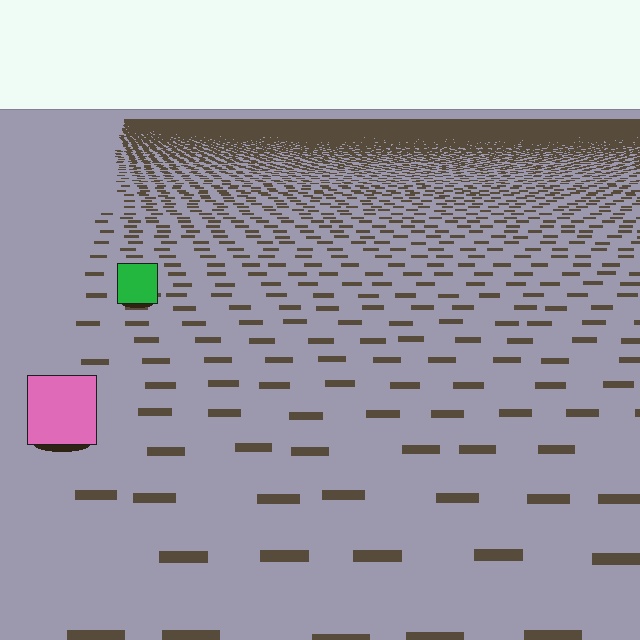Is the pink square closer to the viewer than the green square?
Yes. The pink square is closer — you can tell from the texture gradient: the ground texture is coarser near it.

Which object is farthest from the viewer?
The green square is farthest from the viewer. It appears smaller and the ground texture around it is denser.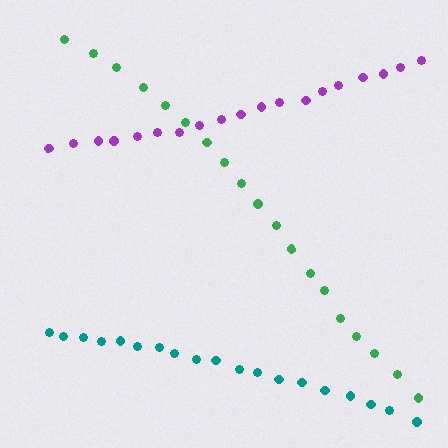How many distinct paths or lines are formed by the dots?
There are 3 distinct paths.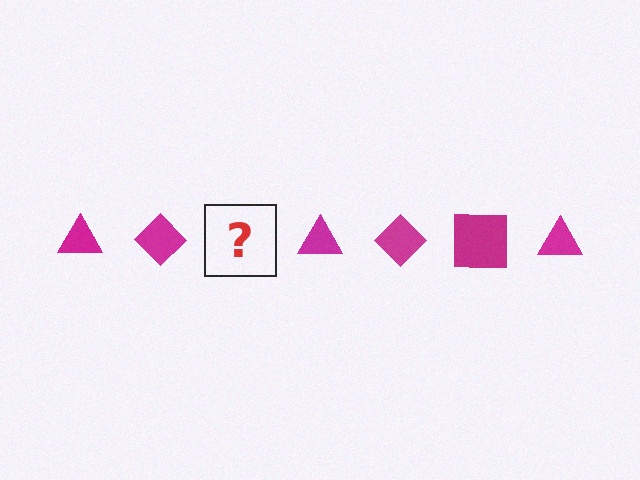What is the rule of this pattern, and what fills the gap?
The rule is that the pattern cycles through triangle, diamond, square shapes in magenta. The gap should be filled with a magenta square.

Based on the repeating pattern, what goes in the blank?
The blank should be a magenta square.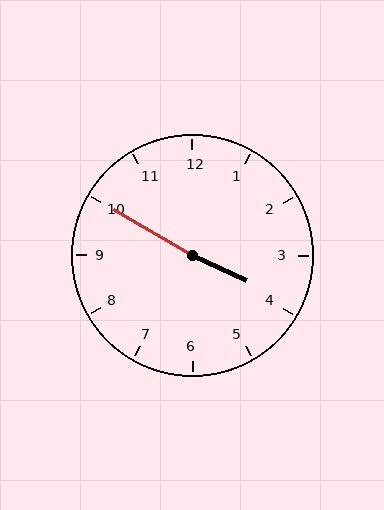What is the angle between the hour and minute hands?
Approximately 175 degrees.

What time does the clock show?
3:50.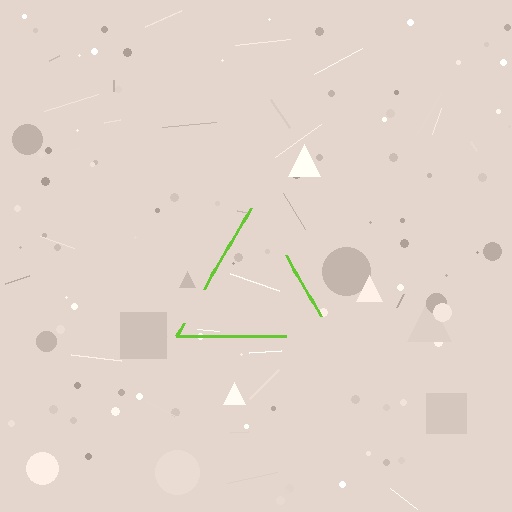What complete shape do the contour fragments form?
The contour fragments form a triangle.